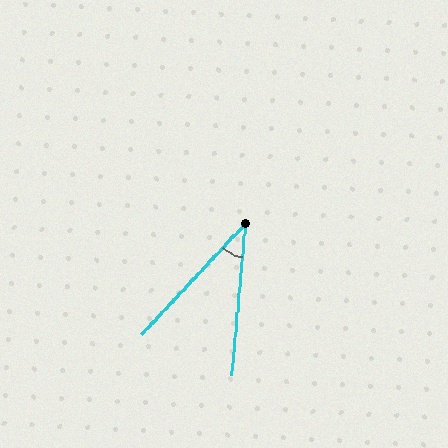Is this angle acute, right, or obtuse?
It is acute.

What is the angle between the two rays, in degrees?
Approximately 38 degrees.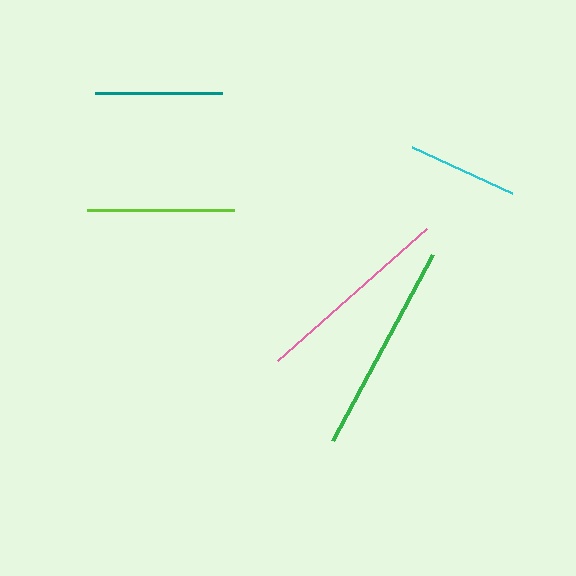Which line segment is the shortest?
The cyan line is the shortest at approximately 110 pixels.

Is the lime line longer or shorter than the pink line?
The pink line is longer than the lime line.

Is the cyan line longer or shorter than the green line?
The green line is longer than the cyan line.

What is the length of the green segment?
The green segment is approximately 211 pixels long.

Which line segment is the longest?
The green line is the longest at approximately 211 pixels.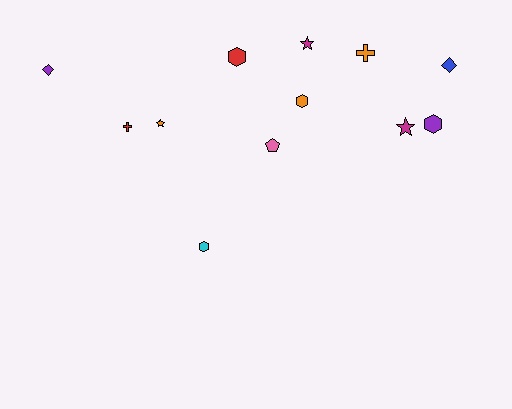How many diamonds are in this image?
There are 2 diamonds.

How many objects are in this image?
There are 12 objects.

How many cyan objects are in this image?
There is 1 cyan object.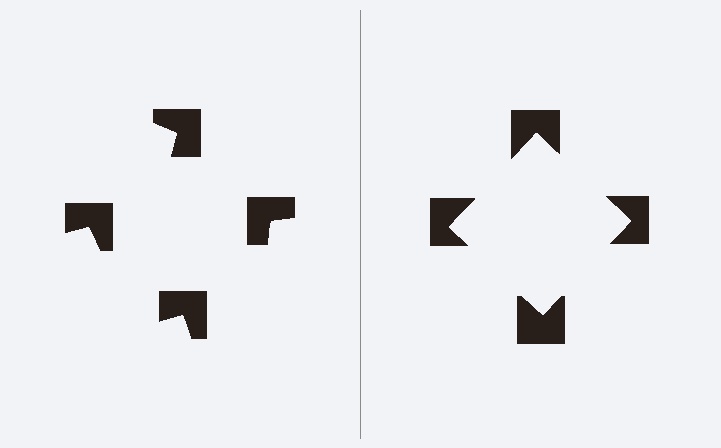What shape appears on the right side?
An illusory square.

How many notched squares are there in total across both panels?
8 — 4 on each side.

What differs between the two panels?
The notched squares are positioned identically on both sides; only the wedge orientations differ. On the right they align to a square; on the left they are misaligned.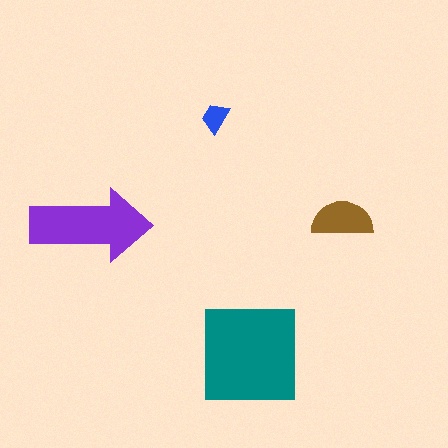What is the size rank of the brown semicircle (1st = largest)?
3rd.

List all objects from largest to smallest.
The teal square, the purple arrow, the brown semicircle, the blue trapezoid.